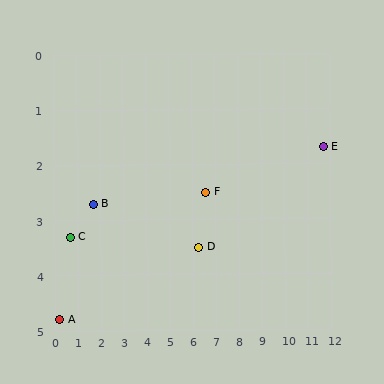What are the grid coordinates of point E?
Point E is at approximately (11.7, 1.7).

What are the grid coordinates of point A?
Point A is at approximately (0.2, 4.8).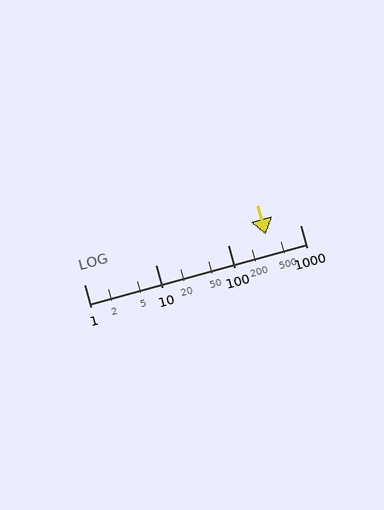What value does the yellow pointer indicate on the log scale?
The pointer indicates approximately 330.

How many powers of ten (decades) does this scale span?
The scale spans 3 decades, from 1 to 1000.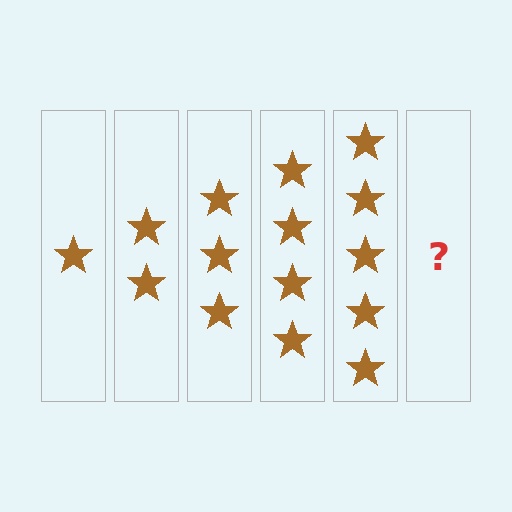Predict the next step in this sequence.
The next step is 6 stars.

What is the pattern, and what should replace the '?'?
The pattern is that each step adds one more star. The '?' should be 6 stars.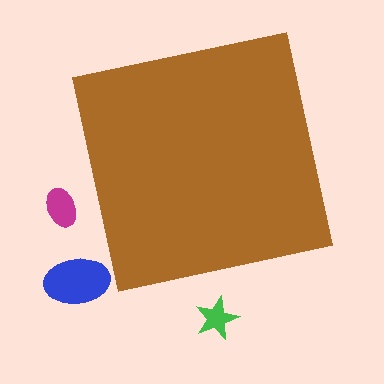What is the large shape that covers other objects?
A brown square.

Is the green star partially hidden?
No, the green star is fully visible.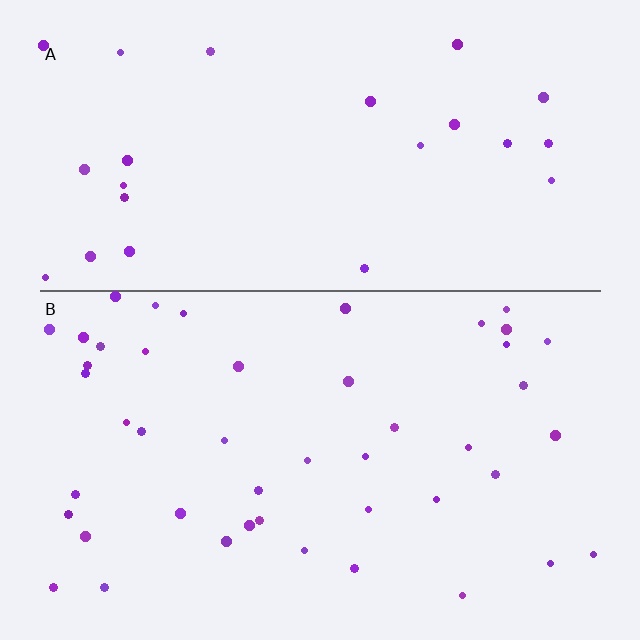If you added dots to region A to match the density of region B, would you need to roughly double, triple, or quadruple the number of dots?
Approximately double.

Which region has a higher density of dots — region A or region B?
B (the bottom).